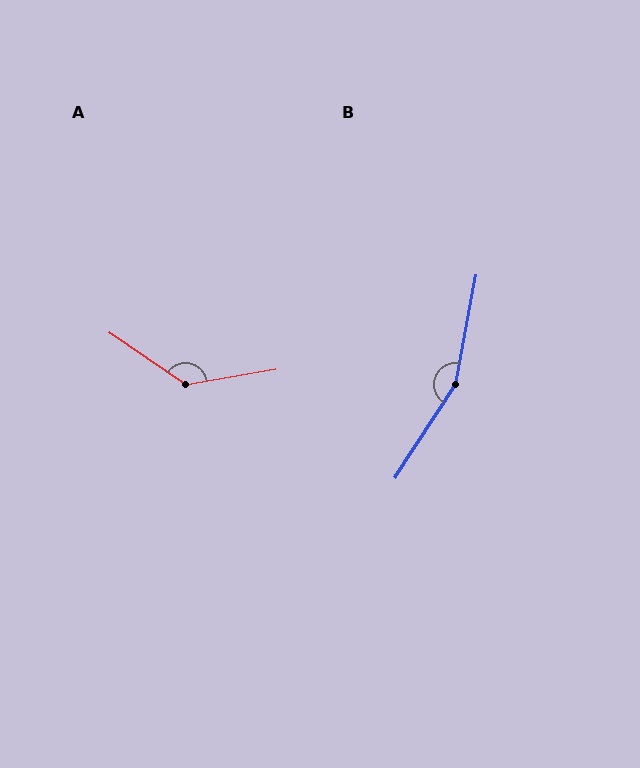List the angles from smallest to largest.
A (136°), B (158°).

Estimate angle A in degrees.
Approximately 136 degrees.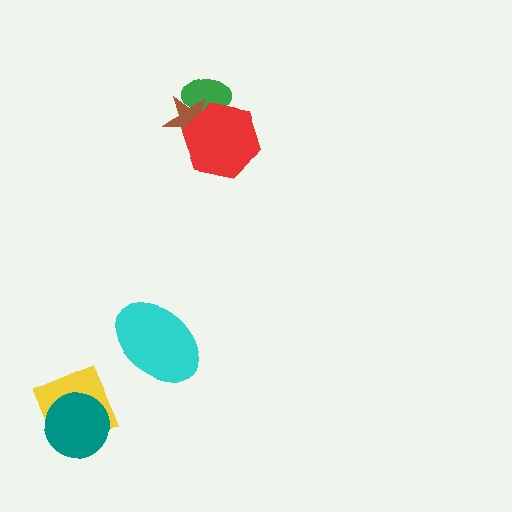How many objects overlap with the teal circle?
1 object overlaps with the teal circle.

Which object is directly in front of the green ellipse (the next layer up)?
The brown star is directly in front of the green ellipse.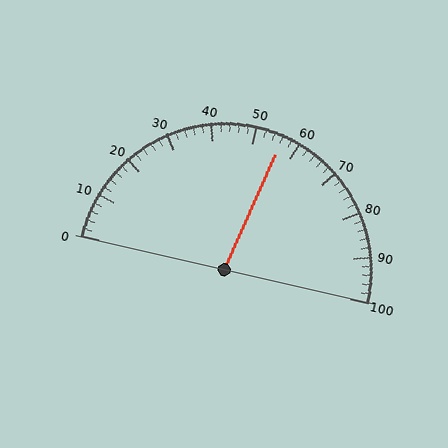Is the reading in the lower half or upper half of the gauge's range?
The reading is in the upper half of the range (0 to 100).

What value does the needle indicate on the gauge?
The needle indicates approximately 56.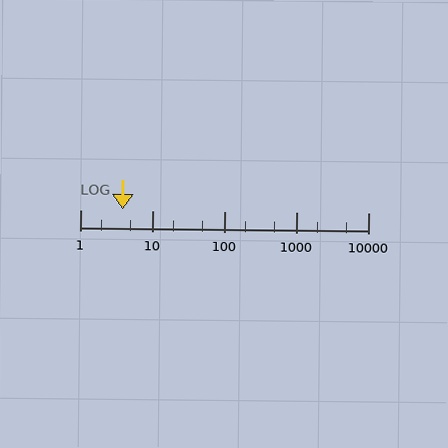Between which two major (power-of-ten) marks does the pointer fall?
The pointer is between 1 and 10.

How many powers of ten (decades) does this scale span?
The scale spans 4 decades, from 1 to 10000.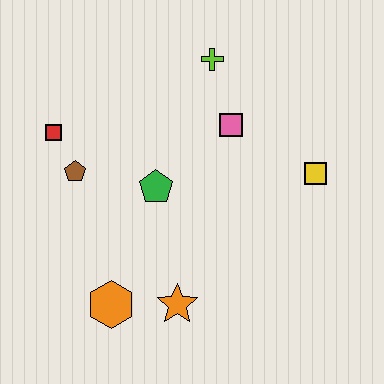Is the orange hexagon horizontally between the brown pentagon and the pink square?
Yes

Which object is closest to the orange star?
The orange hexagon is closest to the orange star.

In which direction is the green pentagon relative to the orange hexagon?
The green pentagon is above the orange hexagon.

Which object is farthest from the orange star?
The lime cross is farthest from the orange star.